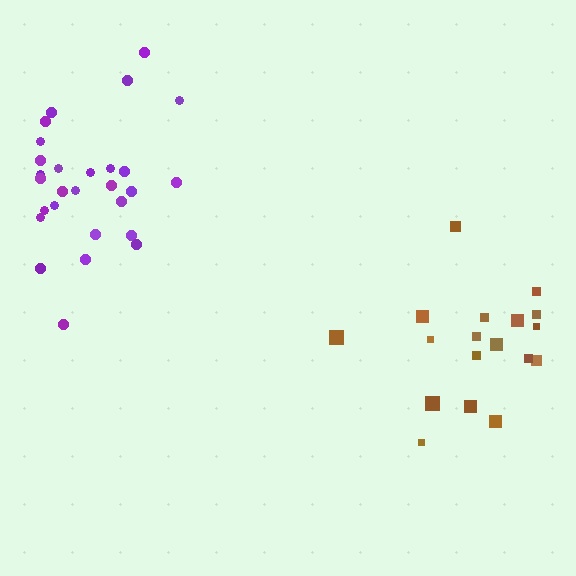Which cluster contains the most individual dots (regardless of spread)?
Purple (28).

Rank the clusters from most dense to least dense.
purple, brown.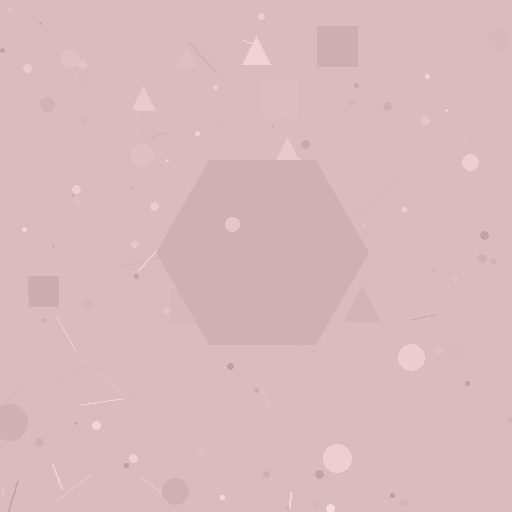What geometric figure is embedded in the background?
A hexagon is embedded in the background.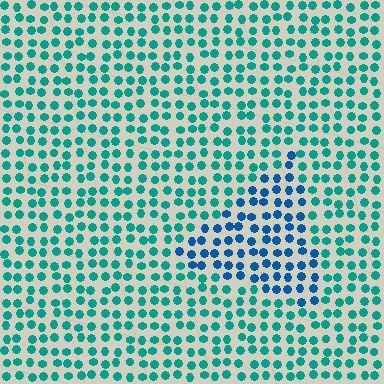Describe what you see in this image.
The image is filled with small teal elements in a uniform arrangement. A triangle-shaped region is visible where the elements are tinted to a slightly different hue, forming a subtle color boundary.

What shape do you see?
I see a triangle.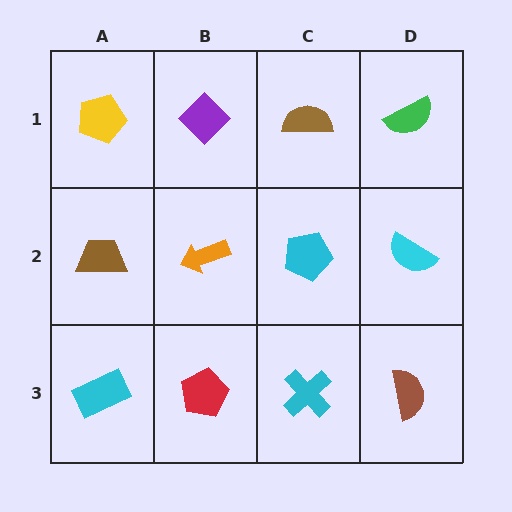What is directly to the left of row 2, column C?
An orange arrow.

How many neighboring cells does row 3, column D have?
2.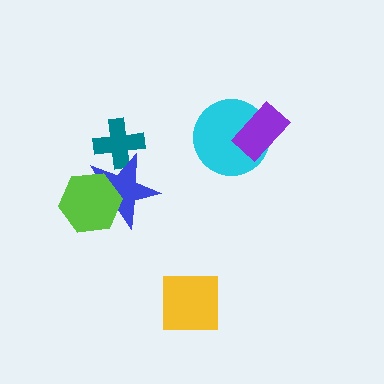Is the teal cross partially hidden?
Yes, it is partially covered by another shape.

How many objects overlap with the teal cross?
1 object overlaps with the teal cross.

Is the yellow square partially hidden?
No, no other shape covers it.